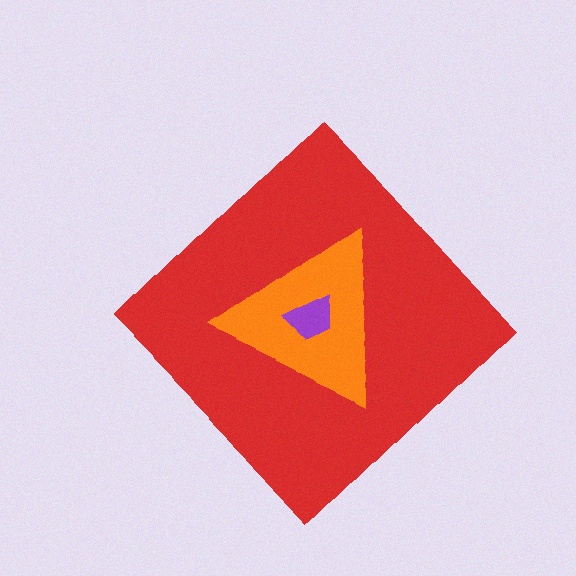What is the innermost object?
The purple trapezoid.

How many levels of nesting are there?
3.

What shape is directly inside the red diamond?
The orange triangle.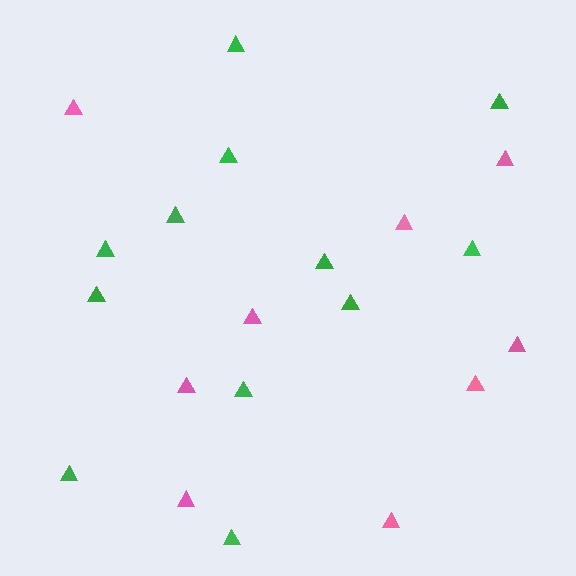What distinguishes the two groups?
There are 2 groups: one group of green triangles (12) and one group of pink triangles (9).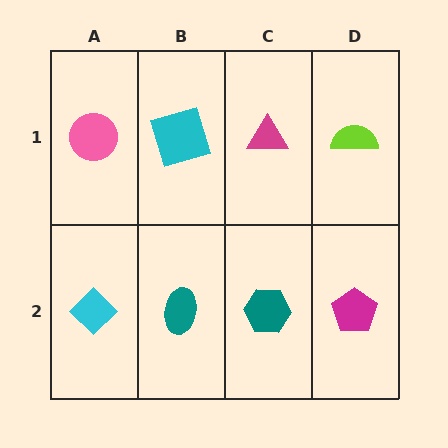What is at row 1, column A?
A pink circle.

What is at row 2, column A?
A cyan diamond.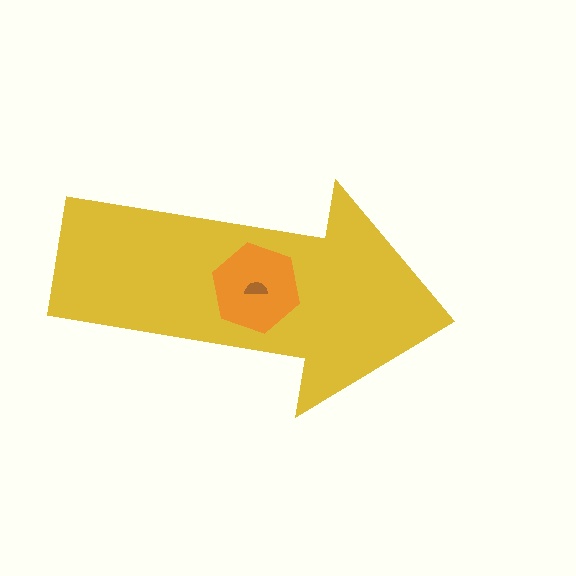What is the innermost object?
The brown semicircle.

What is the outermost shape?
The yellow arrow.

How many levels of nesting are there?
3.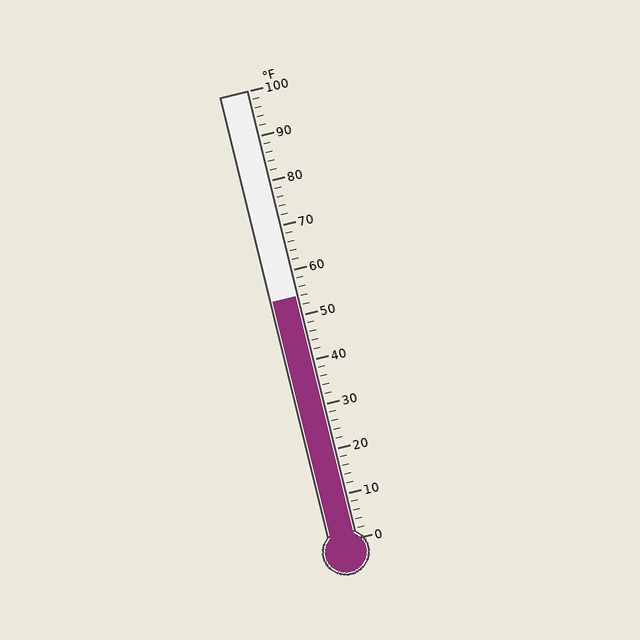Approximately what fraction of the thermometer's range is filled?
The thermometer is filled to approximately 55% of its range.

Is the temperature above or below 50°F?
The temperature is above 50°F.